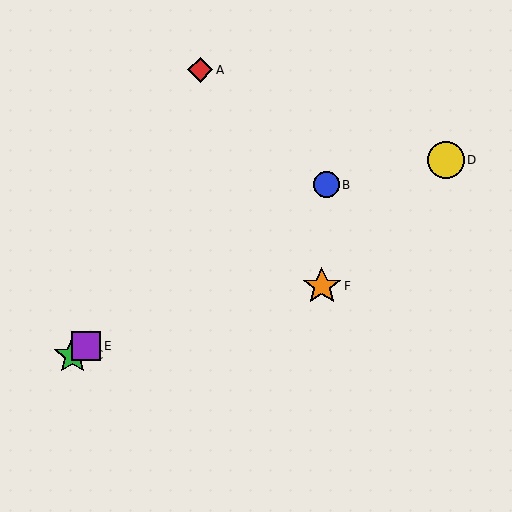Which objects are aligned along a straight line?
Objects B, C, E are aligned along a straight line.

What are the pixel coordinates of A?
Object A is at (200, 70).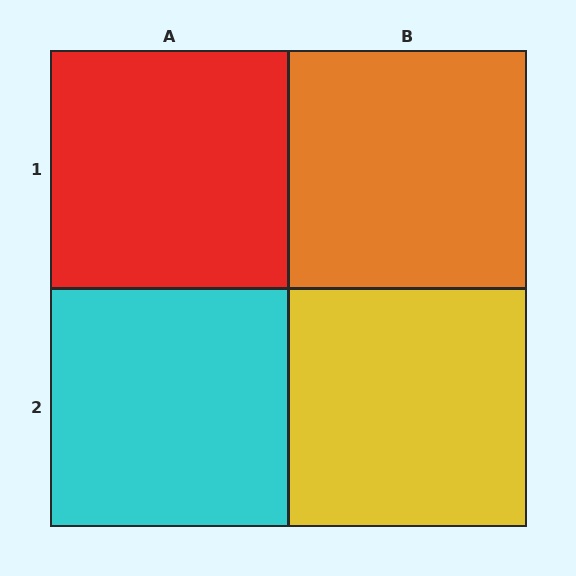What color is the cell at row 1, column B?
Orange.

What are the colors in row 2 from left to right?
Cyan, yellow.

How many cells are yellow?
1 cell is yellow.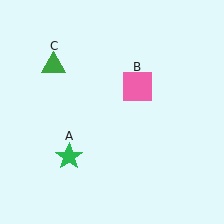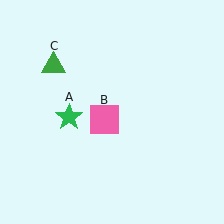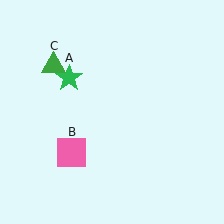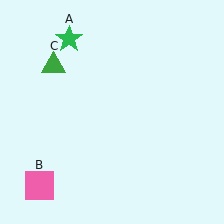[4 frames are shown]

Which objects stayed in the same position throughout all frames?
Green triangle (object C) remained stationary.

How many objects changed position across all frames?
2 objects changed position: green star (object A), pink square (object B).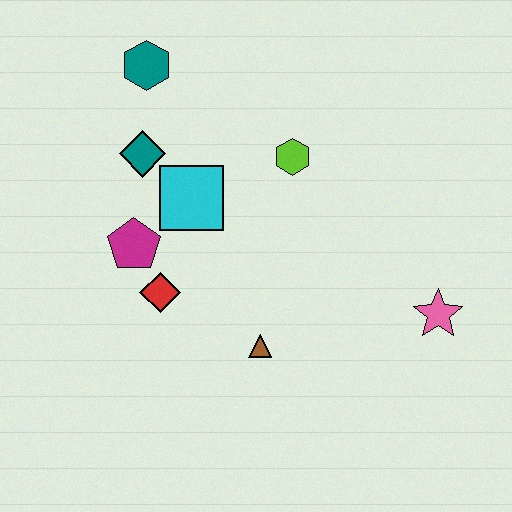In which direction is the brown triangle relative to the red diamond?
The brown triangle is to the right of the red diamond.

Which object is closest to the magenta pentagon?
The red diamond is closest to the magenta pentagon.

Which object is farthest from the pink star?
The teal hexagon is farthest from the pink star.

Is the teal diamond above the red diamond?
Yes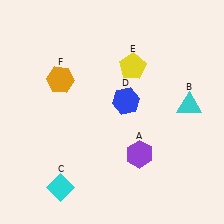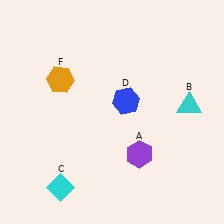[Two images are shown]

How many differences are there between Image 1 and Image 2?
There is 1 difference between the two images.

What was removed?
The yellow pentagon (E) was removed in Image 2.